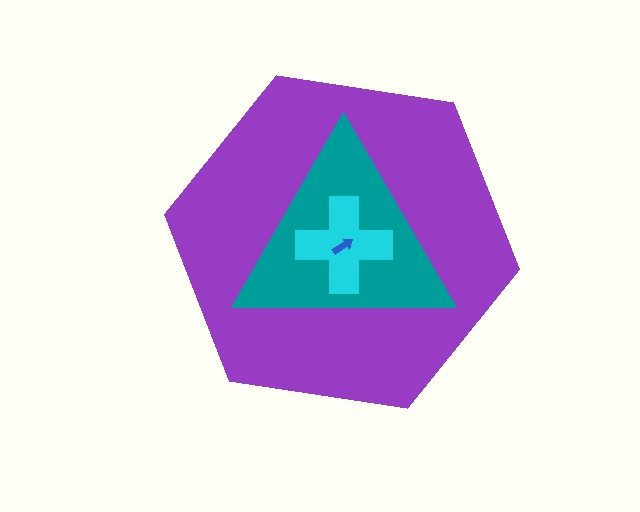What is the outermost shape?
The purple hexagon.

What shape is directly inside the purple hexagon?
The teal triangle.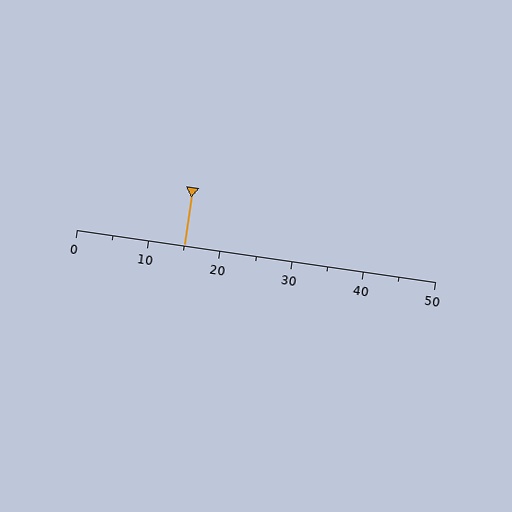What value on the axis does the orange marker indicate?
The marker indicates approximately 15.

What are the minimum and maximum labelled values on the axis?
The axis runs from 0 to 50.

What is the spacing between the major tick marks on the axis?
The major ticks are spaced 10 apart.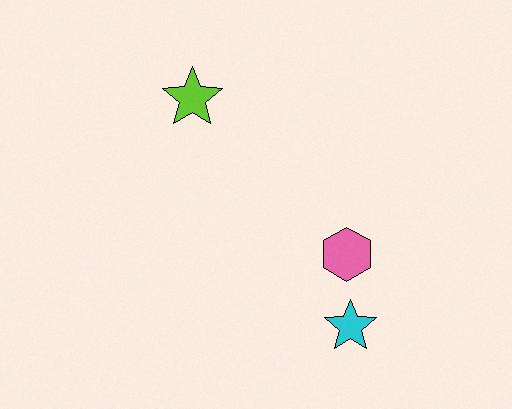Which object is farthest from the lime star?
The cyan star is farthest from the lime star.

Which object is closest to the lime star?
The pink hexagon is closest to the lime star.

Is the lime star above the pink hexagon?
Yes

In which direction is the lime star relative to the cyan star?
The lime star is above the cyan star.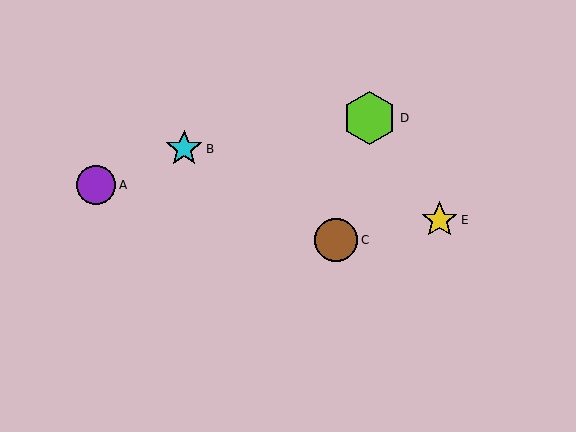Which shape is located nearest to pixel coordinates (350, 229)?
The brown circle (labeled C) at (336, 240) is nearest to that location.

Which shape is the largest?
The lime hexagon (labeled D) is the largest.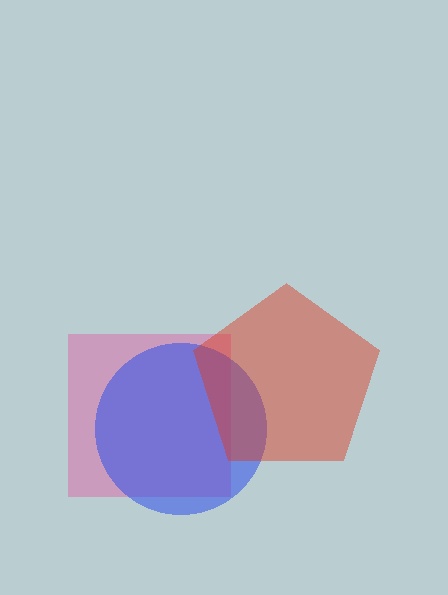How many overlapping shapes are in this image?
There are 3 overlapping shapes in the image.